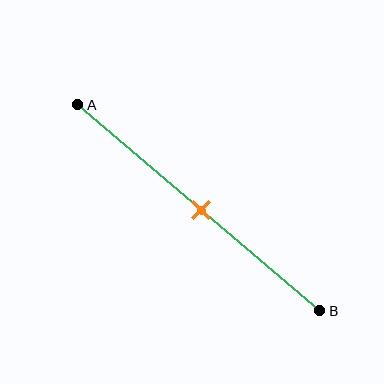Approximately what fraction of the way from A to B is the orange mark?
The orange mark is approximately 50% of the way from A to B.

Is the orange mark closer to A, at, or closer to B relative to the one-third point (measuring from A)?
The orange mark is closer to point B than the one-third point of segment AB.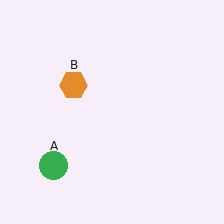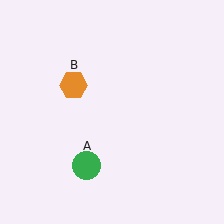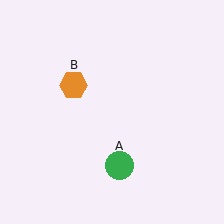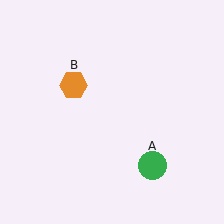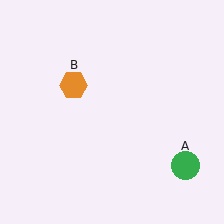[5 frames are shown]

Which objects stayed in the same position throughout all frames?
Orange hexagon (object B) remained stationary.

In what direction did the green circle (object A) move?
The green circle (object A) moved right.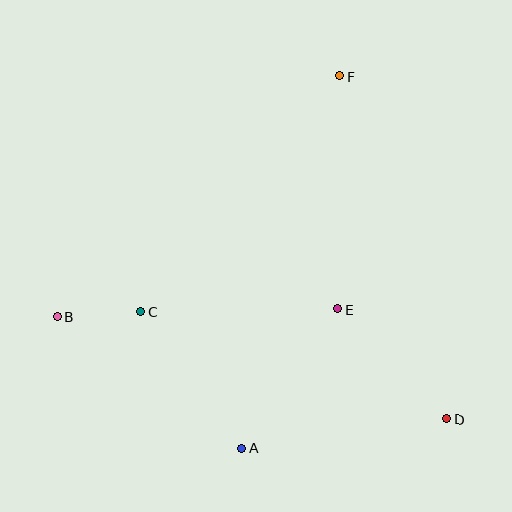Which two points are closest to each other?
Points B and C are closest to each other.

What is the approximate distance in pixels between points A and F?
The distance between A and F is approximately 384 pixels.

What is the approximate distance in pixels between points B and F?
The distance between B and F is approximately 371 pixels.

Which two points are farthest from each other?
Points B and D are farthest from each other.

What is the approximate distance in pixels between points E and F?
The distance between E and F is approximately 233 pixels.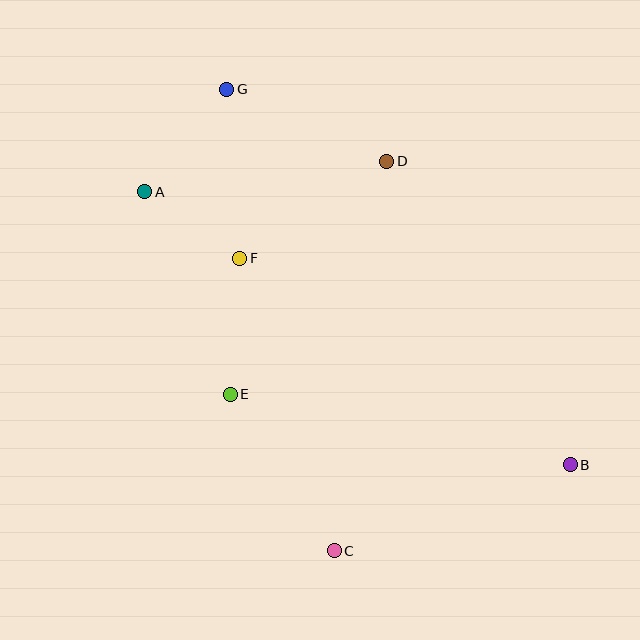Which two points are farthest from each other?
Points B and G are farthest from each other.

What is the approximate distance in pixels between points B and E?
The distance between B and E is approximately 347 pixels.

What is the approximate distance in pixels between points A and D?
The distance between A and D is approximately 244 pixels.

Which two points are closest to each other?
Points A and F are closest to each other.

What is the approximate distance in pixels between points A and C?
The distance between A and C is approximately 406 pixels.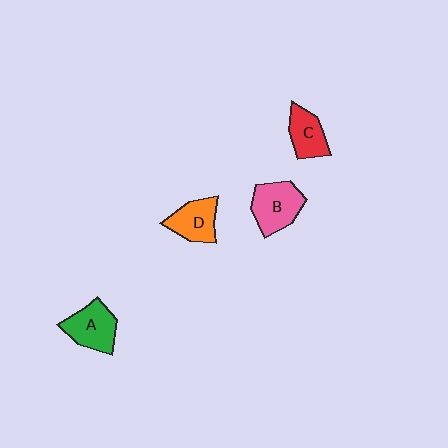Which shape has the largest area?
Shape B (pink).